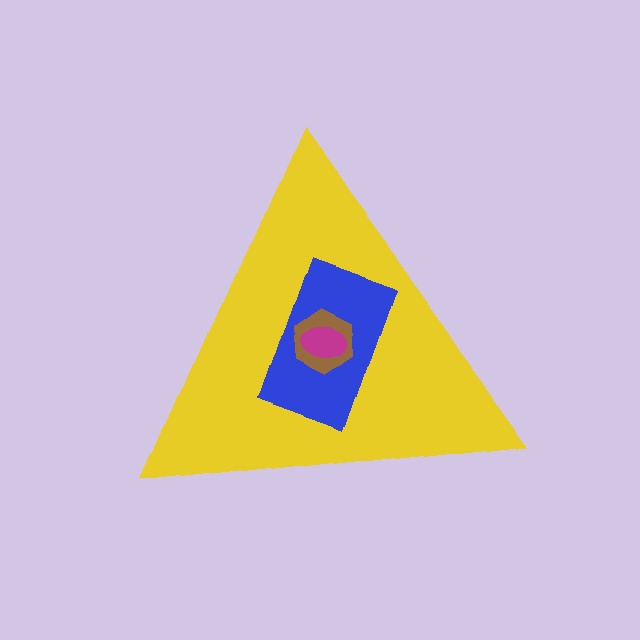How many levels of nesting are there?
4.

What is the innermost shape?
The magenta ellipse.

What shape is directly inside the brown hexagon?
The magenta ellipse.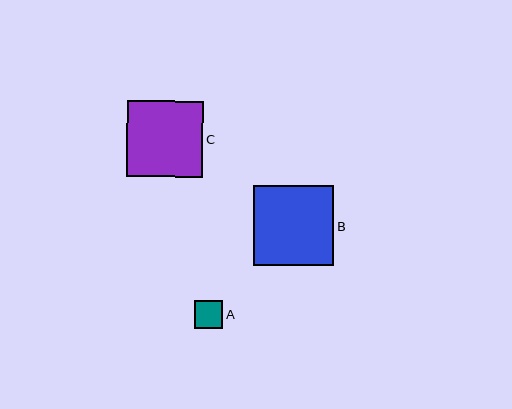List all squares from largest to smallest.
From largest to smallest: B, C, A.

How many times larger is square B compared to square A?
Square B is approximately 2.9 times the size of square A.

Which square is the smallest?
Square A is the smallest with a size of approximately 28 pixels.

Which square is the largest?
Square B is the largest with a size of approximately 80 pixels.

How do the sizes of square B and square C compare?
Square B and square C are approximately the same size.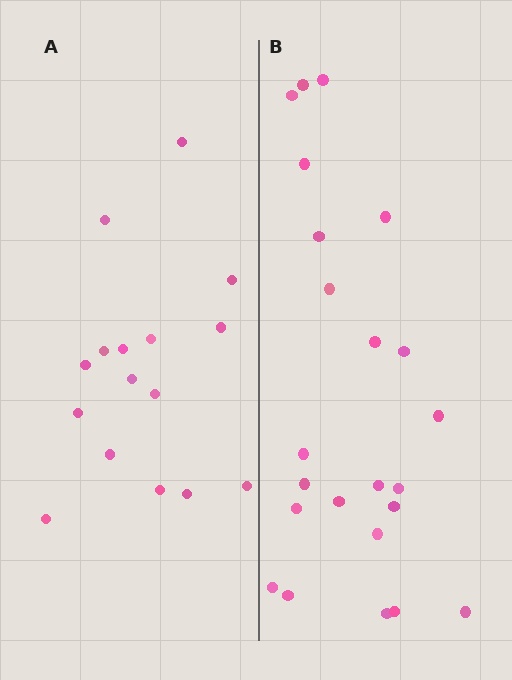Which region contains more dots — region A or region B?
Region B (the right region) has more dots.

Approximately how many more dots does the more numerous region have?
Region B has roughly 8 or so more dots than region A.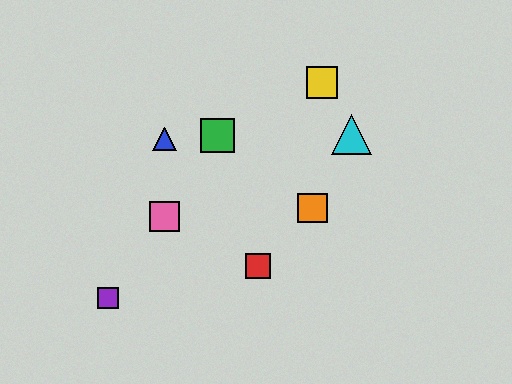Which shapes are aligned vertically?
The blue triangle, the pink square are aligned vertically.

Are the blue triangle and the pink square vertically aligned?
Yes, both are at x≈165.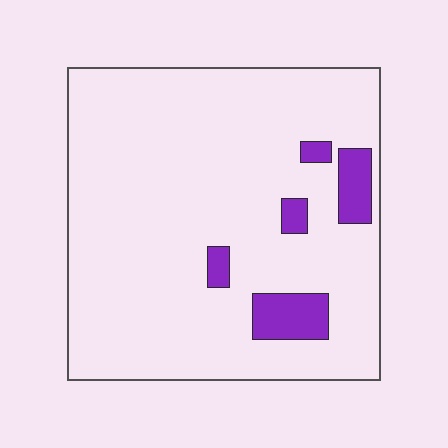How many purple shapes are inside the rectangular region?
5.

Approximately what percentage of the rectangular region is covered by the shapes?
Approximately 10%.